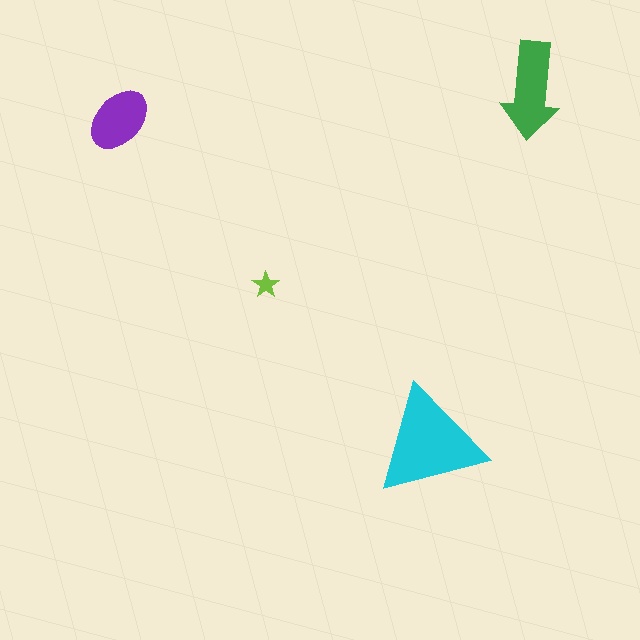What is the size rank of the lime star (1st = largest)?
4th.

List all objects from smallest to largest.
The lime star, the purple ellipse, the green arrow, the cyan triangle.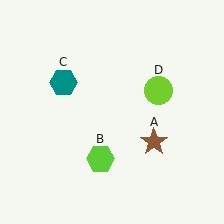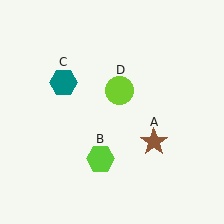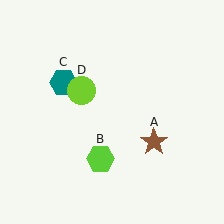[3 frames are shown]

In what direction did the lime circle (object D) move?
The lime circle (object D) moved left.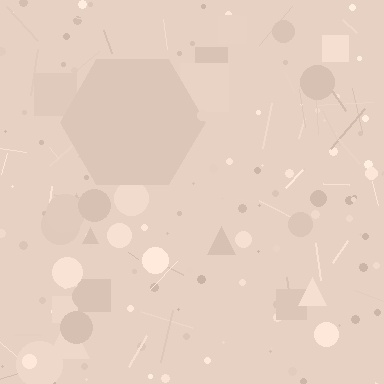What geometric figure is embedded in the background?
A hexagon is embedded in the background.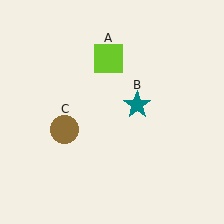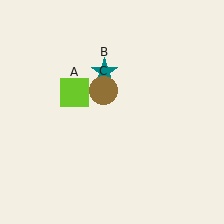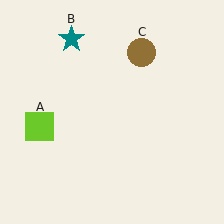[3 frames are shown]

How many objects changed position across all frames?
3 objects changed position: lime square (object A), teal star (object B), brown circle (object C).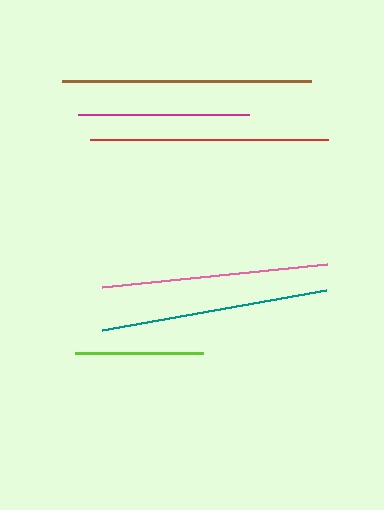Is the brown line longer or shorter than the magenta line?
The brown line is longer than the magenta line.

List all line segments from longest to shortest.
From longest to shortest: brown, red, teal, pink, magenta, lime.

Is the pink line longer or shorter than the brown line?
The brown line is longer than the pink line.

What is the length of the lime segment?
The lime segment is approximately 128 pixels long.